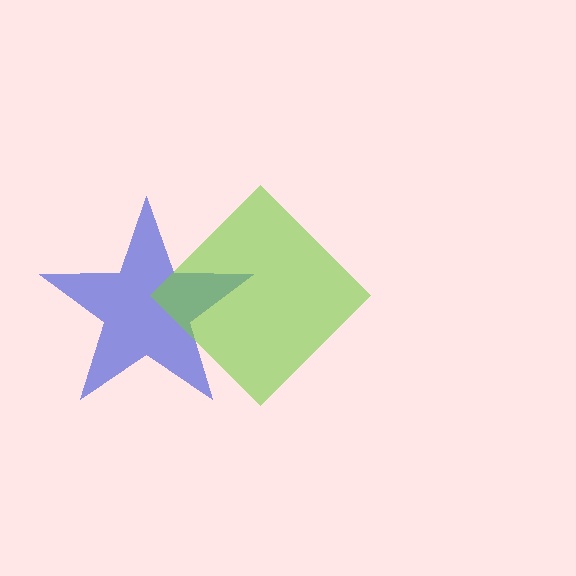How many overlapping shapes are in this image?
There are 2 overlapping shapes in the image.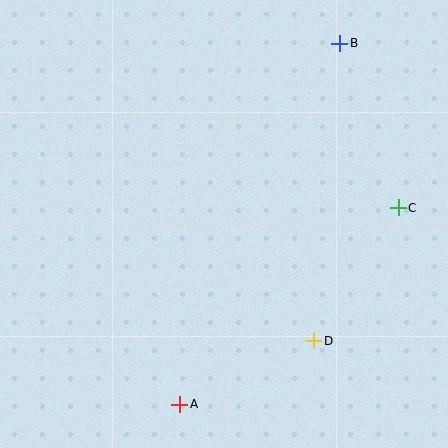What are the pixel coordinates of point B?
Point B is at (340, 43).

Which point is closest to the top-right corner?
Point B is closest to the top-right corner.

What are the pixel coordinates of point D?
Point D is at (314, 341).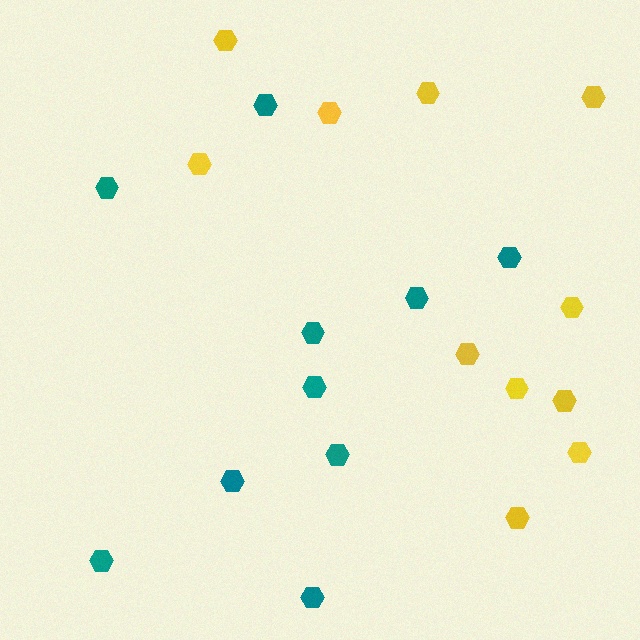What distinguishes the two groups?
There are 2 groups: one group of yellow hexagons (11) and one group of teal hexagons (10).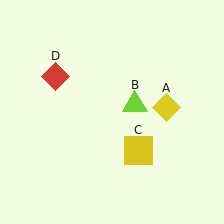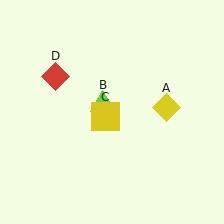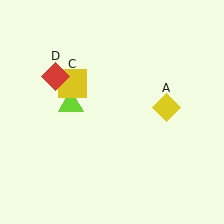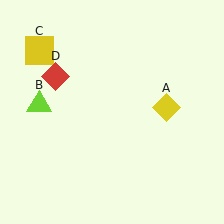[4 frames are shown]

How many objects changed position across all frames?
2 objects changed position: lime triangle (object B), yellow square (object C).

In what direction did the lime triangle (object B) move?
The lime triangle (object B) moved left.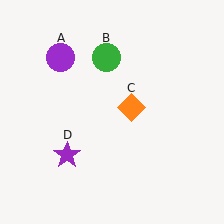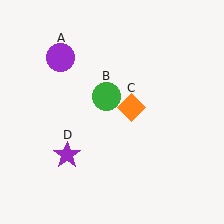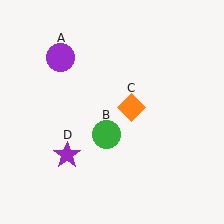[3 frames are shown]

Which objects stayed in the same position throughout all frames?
Purple circle (object A) and orange diamond (object C) and purple star (object D) remained stationary.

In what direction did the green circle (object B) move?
The green circle (object B) moved down.